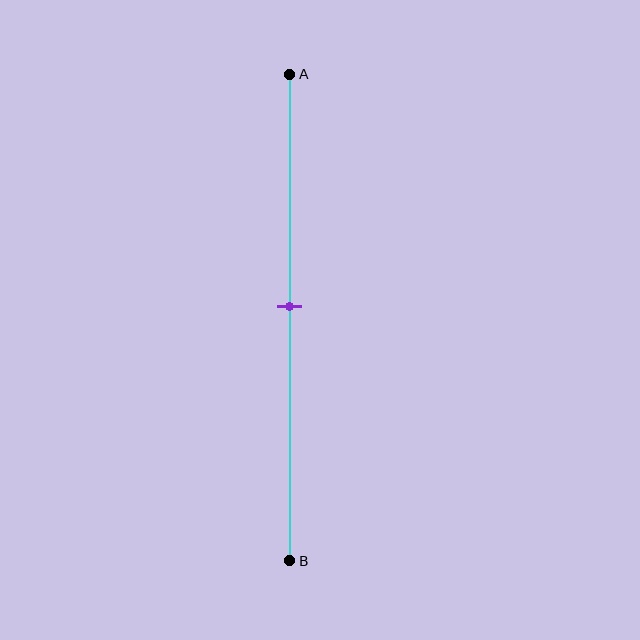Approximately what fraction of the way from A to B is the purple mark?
The purple mark is approximately 50% of the way from A to B.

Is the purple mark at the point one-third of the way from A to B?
No, the mark is at about 50% from A, not at the 33% one-third point.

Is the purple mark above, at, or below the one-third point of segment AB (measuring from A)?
The purple mark is below the one-third point of segment AB.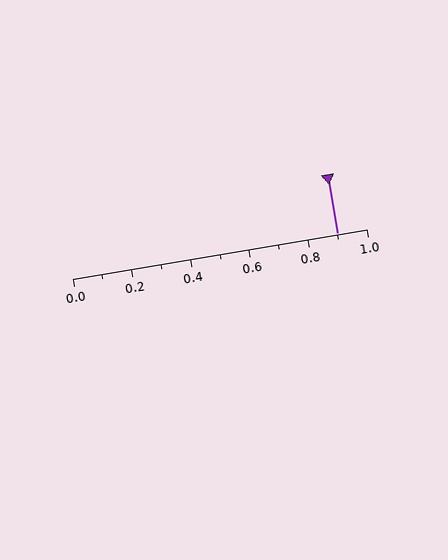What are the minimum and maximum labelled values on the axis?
The axis runs from 0.0 to 1.0.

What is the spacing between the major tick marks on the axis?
The major ticks are spaced 0.2 apart.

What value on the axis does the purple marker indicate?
The marker indicates approximately 0.9.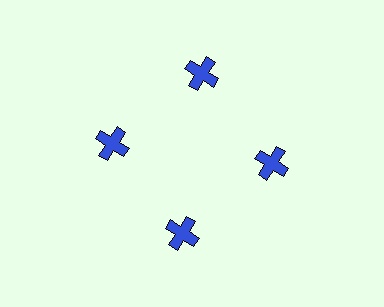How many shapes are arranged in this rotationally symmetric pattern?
There are 4 shapes, arranged in 4 groups of 1.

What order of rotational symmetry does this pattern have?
This pattern has 4-fold rotational symmetry.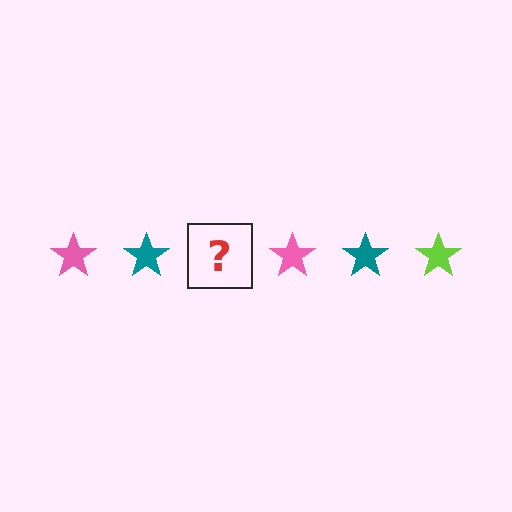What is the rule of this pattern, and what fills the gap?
The rule is that the pattern cycles through pink, teal, lime stars. The gap should be filled with a lime star.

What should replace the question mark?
The question mark should be replaced with a lime star.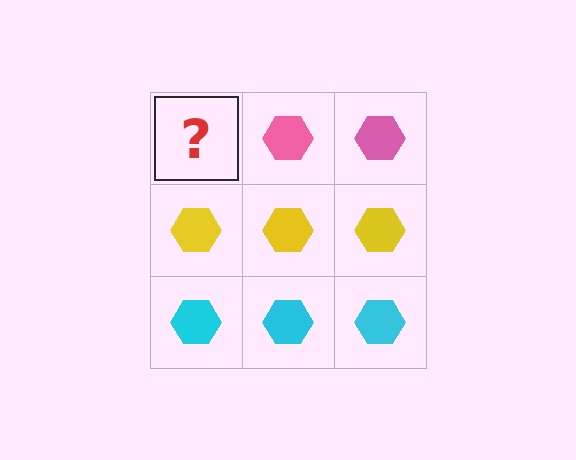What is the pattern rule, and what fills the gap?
The rule is that each row has a consistent color. The gap should be filled with a pink hexagon.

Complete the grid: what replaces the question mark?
The question mark should be replaced with a pink hexagon.